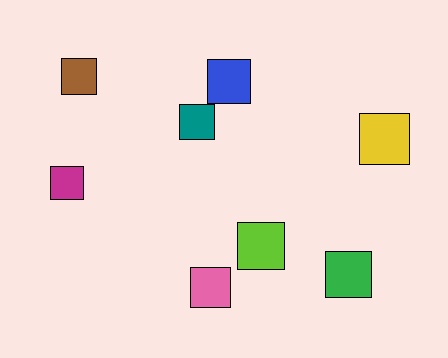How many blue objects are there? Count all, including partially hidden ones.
There is 1 blue object.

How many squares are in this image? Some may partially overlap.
There are 8 squares.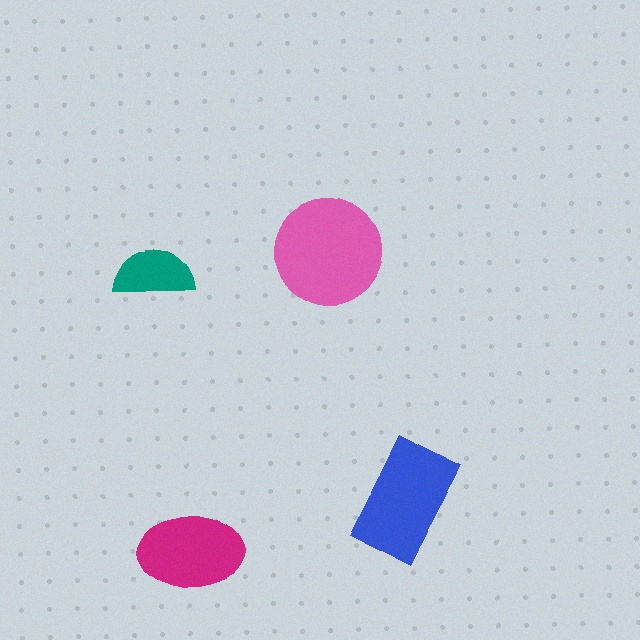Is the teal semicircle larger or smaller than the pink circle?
Smaller.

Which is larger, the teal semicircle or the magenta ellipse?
The magenta ellipse.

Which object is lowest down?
The magenta ellipse is bottommost.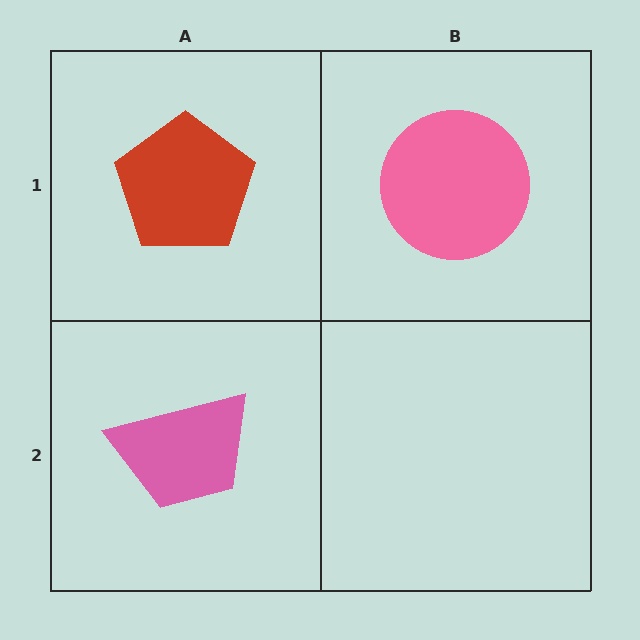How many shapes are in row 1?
2 shapes.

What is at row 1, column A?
A red pentagon.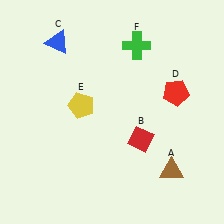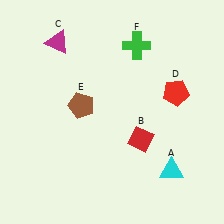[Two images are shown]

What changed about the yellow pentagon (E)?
In Image 1, E is yellow. In Image 2, it changed to brown.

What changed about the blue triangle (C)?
In Image 1, C is blue. In Image 2, it changed to magenta.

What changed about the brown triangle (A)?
In Image 1, A is brown. In Image 2, it changed to cyan.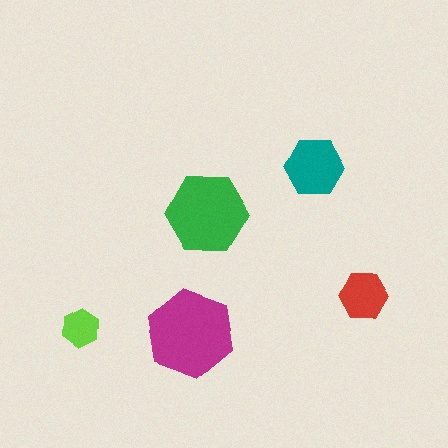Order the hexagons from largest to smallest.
the magenta one, the green one, the teal one, the red one, the lime one.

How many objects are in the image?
There are 5 objects in the image.